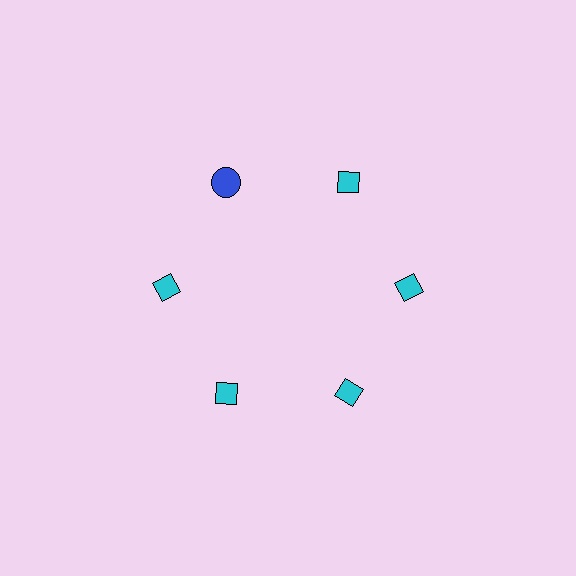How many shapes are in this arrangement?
There are 6 shapes arranged in a ring pattern.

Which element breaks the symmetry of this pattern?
The blue circle at roughly the 11 o'clock position breaks the symmetry. All other shapes are cyan diamonds.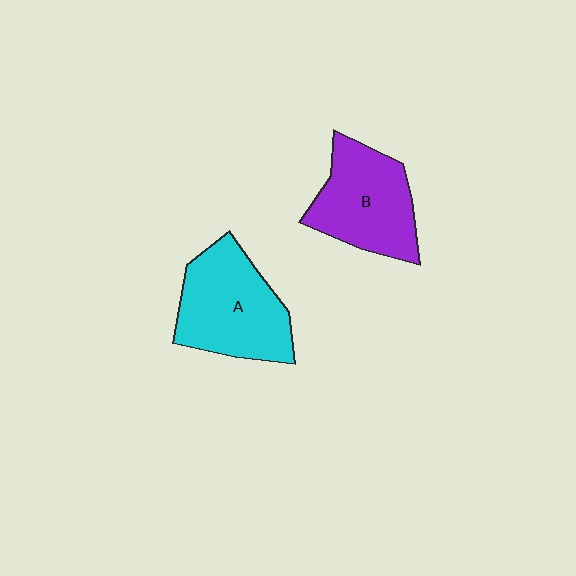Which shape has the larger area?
Shape A (cyan).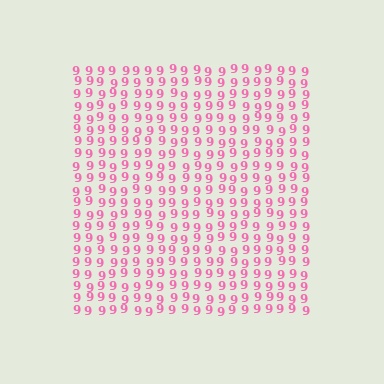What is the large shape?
The large shape is a square.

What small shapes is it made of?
It is made of small digit 9's.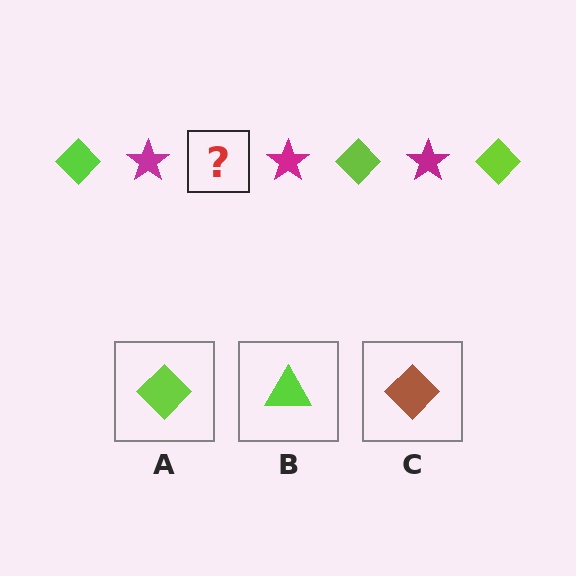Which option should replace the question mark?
Option A.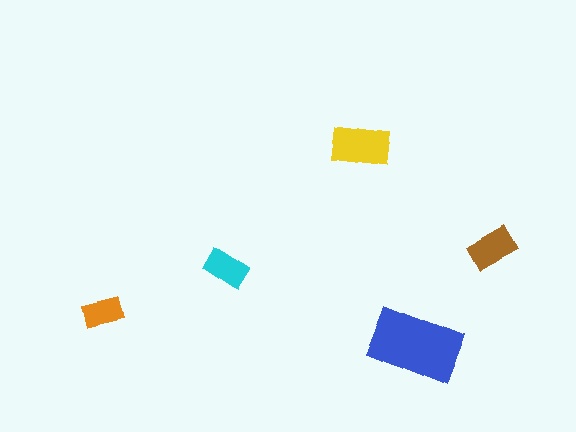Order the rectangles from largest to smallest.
the blue one, the yellow one, the brown one, the cyan one, the orange one.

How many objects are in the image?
There are 5 objects in the image.